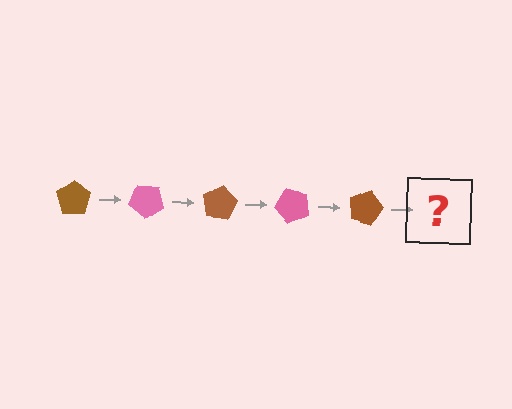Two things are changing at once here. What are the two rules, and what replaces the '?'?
The two rules are that it rotates 40 degrees each step and the color cycles through brown and pink. The '?' should be a pink pentagon, rotated 200 degrees from the start.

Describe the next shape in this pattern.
It should be a pink pentagon, rotated 200 degrees from the start.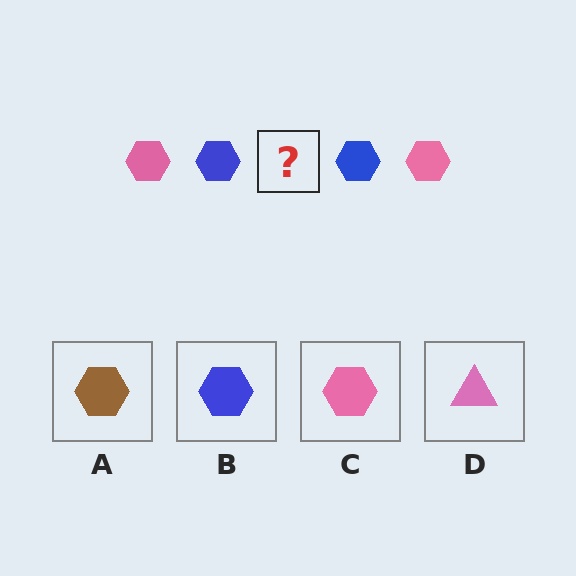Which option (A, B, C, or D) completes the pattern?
C.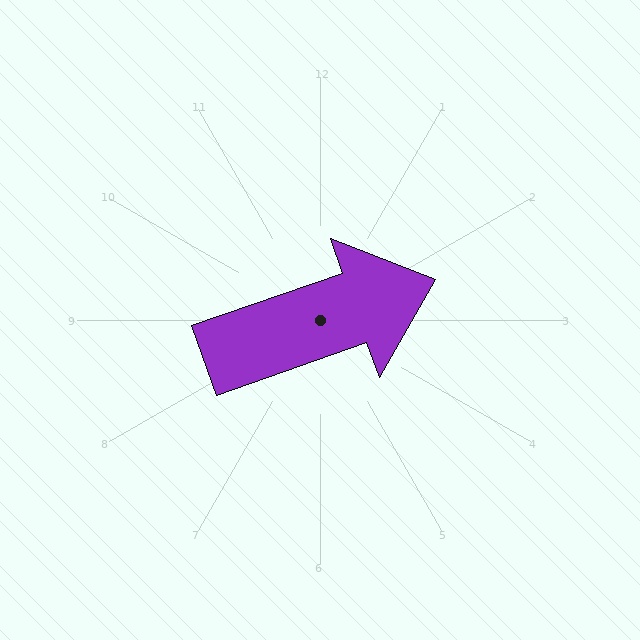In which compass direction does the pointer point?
East.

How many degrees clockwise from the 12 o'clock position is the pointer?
Approximately 71 degrees.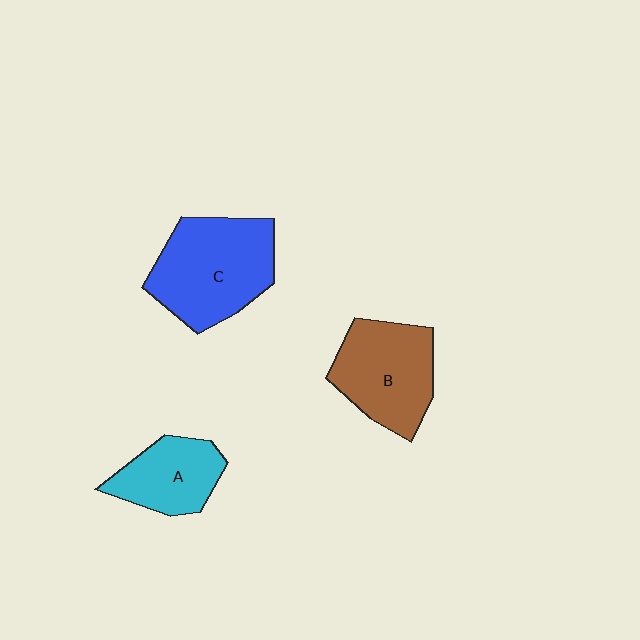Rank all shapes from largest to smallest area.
From largest to smallest: C (blue), B (brown), A (cyan).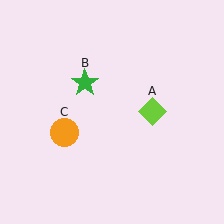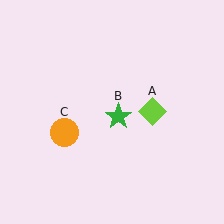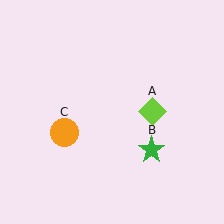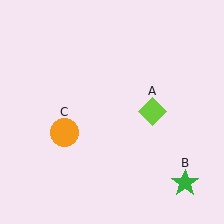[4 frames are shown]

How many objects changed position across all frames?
1 object changed position: green star (object B).